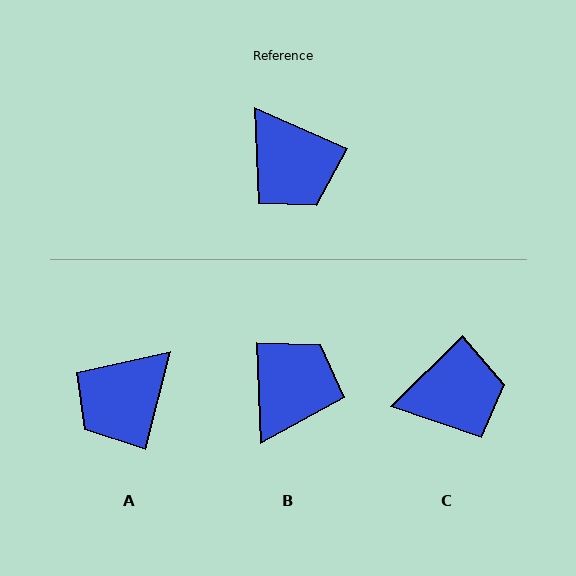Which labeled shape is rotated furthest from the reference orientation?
B, about 116 degrees away.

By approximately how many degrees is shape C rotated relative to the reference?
Approximately 69 degrees counter-clockwise.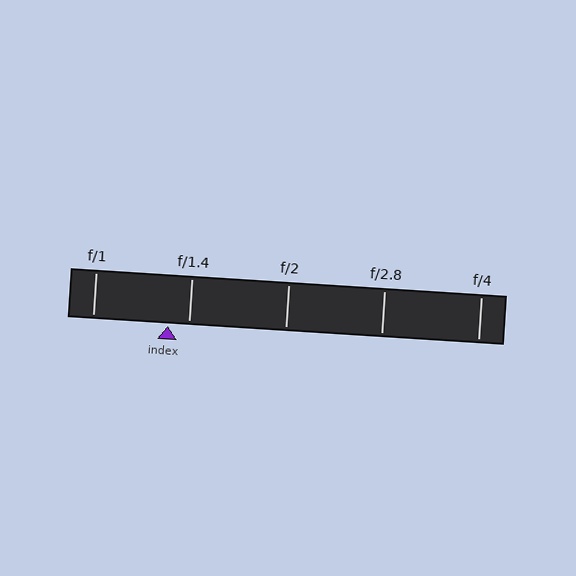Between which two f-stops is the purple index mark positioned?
The index mark is between f/1 and f/1.4.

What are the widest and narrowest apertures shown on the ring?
The widest aperture shown is f/1 and the narrowest is f/4.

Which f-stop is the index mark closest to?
The index mark is closest to f/1.4.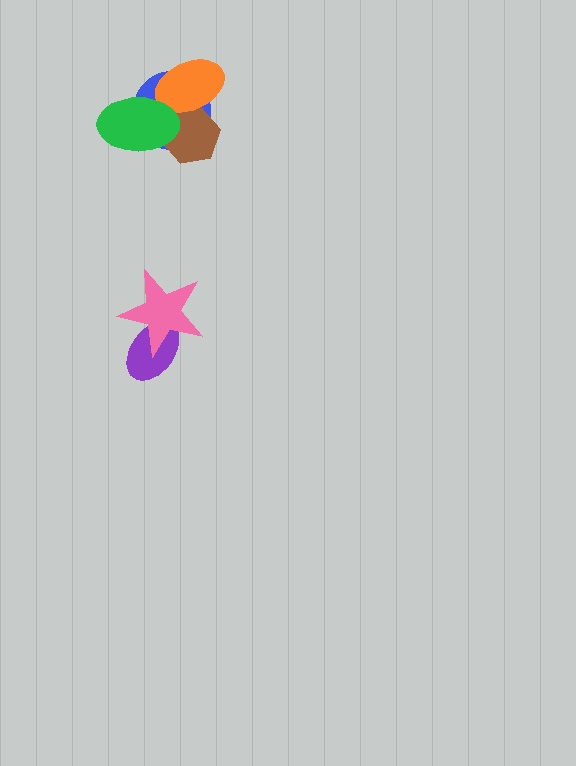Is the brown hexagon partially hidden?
Yes, it is partially covered by another shape.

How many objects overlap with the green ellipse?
3 objects overlap with the green ellipse.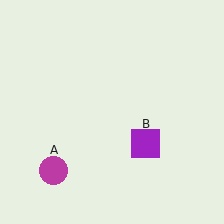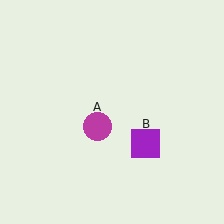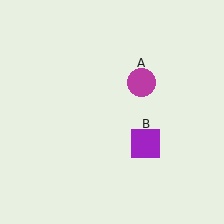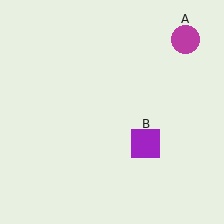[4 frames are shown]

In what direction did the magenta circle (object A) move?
The magenta circle (object A) moved up and to the right.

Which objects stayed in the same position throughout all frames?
Purple square (object B) remained stationary.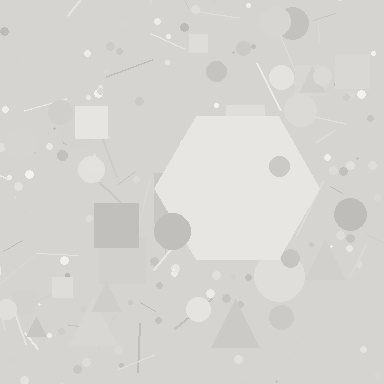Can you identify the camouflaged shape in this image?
The camouflaged shape is a hexagon.